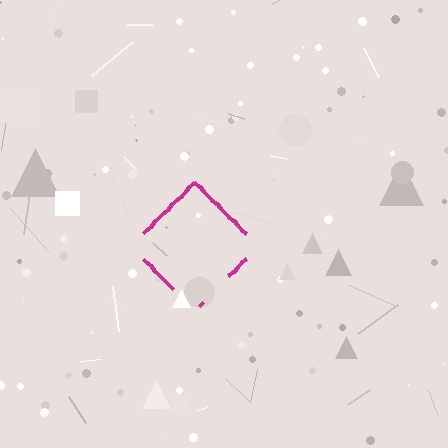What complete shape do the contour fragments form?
The contour fragments form a diamond.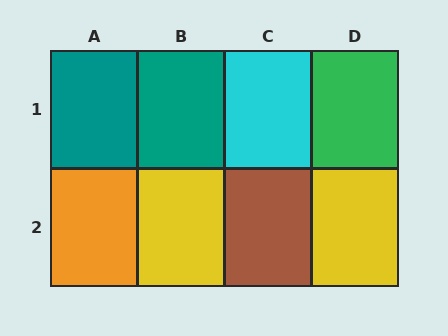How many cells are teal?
2 cells are teal.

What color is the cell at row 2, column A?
Orange.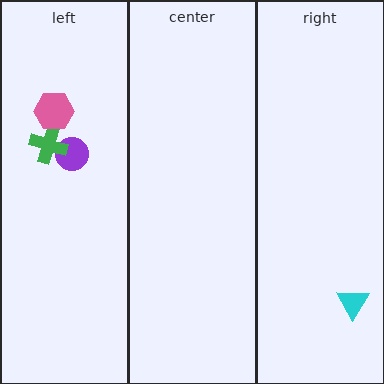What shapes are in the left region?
The purple circle, the green cross, the pink hexagon.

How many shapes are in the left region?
3.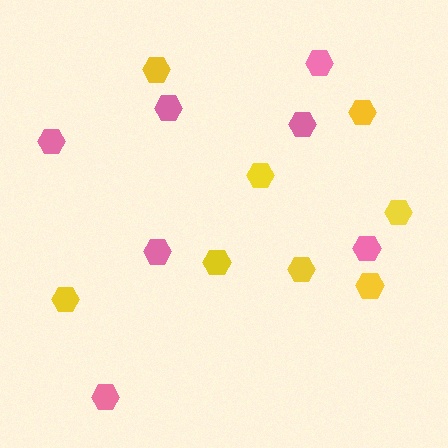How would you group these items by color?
There are 2 groups: one group of pink hexagons (7) and one group of yellow hexagons (8).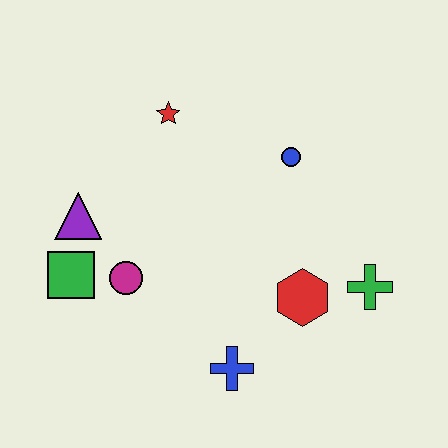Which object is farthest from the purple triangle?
The green cross is farthest from the purple triangle.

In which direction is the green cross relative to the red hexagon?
The green cross is to the right of the red hexagon.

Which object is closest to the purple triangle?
The green square is closest to the purple triangle.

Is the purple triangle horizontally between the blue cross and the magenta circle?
No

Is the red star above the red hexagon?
Yes